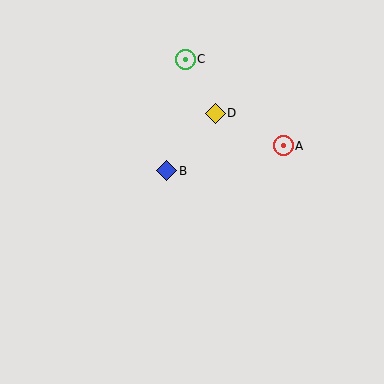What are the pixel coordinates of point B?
Point B is at (167, 171).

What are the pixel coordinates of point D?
Point D is at (215, 113).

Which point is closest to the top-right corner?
Point A is closest to the top-right corner.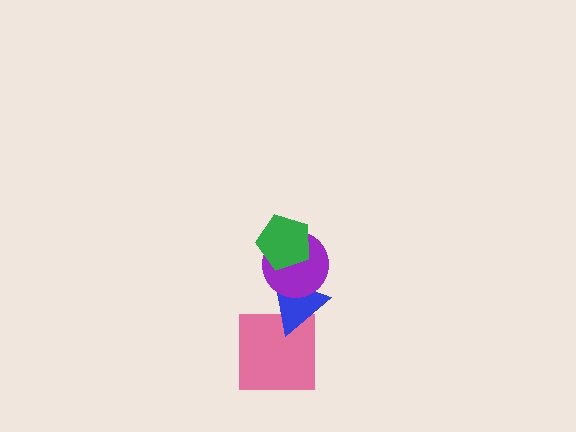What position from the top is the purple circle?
The purple circle is 2nd from the top.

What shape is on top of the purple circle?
The green pentagon is on top of the purple circle.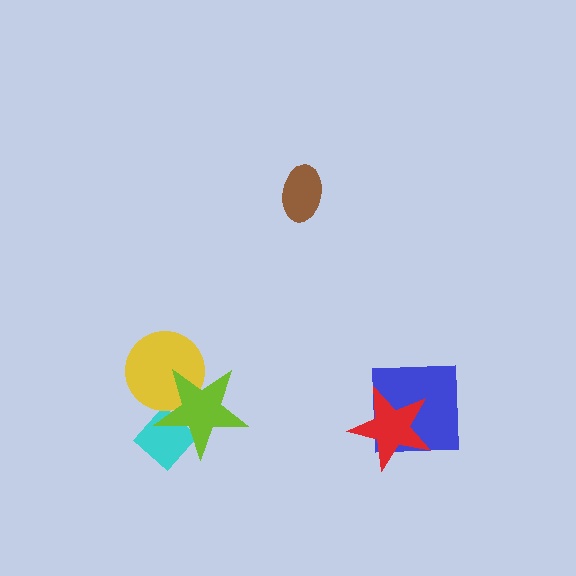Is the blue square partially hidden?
Yes, it is partially covered by another shape.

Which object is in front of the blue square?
The red star is in front of the blue square.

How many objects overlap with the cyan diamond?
1 object overlaps with the cyan diamond.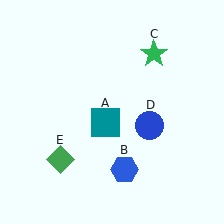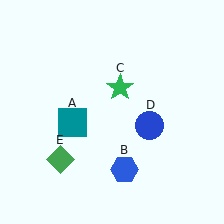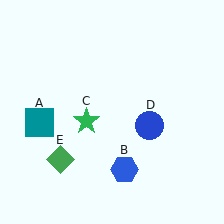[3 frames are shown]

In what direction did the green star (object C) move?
The green star (object C) moved down and to the left.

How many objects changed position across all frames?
2 objects changed position: teal square (object A), green star (object C).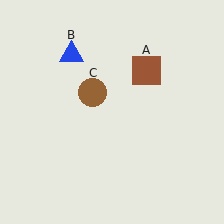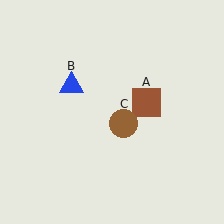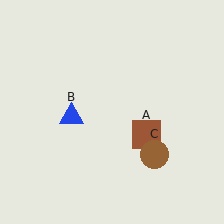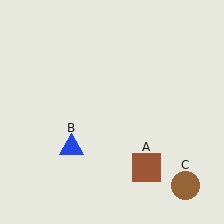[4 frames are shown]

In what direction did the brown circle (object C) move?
The brown circle (object C) moved down and to the right.